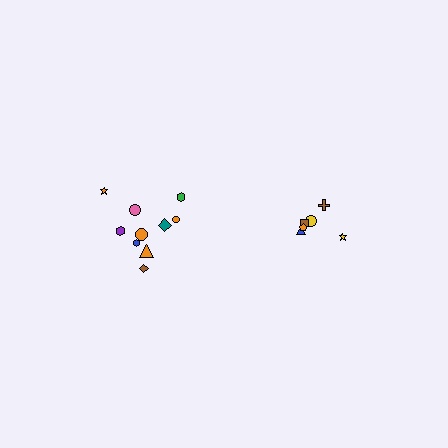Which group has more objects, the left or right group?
The left group.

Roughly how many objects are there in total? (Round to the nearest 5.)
Roughly 15 objects in total.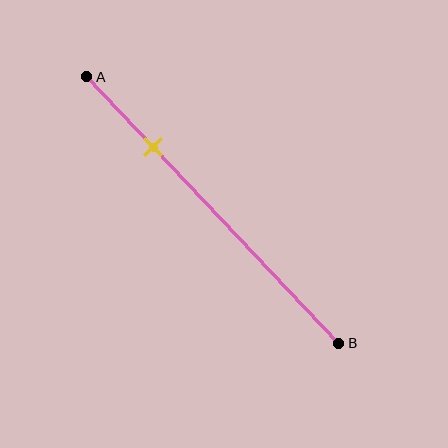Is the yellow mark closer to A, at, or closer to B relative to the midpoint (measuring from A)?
The yellow mark is closer to point A than the midpoint of segment AB.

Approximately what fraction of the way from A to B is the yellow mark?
The yellow mark is approximately 25% of the way from A to B.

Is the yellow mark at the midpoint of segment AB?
No, the mark is at about 25% from A, not at the 50% midpoint.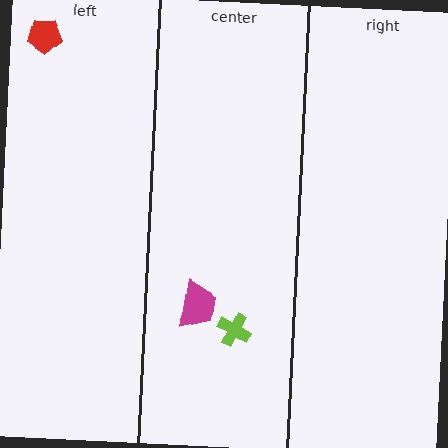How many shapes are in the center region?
2.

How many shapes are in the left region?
1.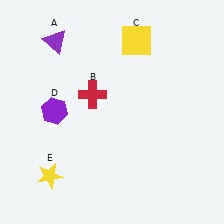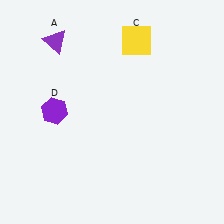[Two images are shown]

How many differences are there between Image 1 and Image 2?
There are 2 differences between the two images.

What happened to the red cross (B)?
The red cross (B) was removed in Image 2. It was in the top-left area of Image 1.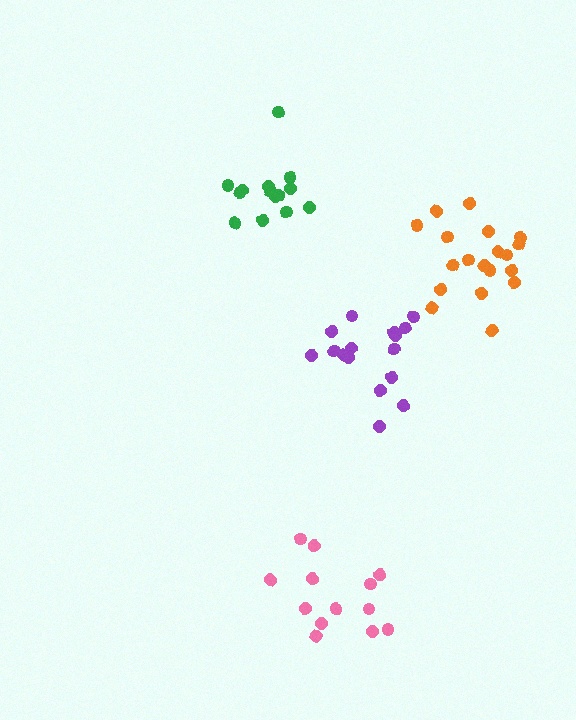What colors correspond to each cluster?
The clusters are colored: orange, purple, green, pink.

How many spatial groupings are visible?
There are 4 spatial groupings.